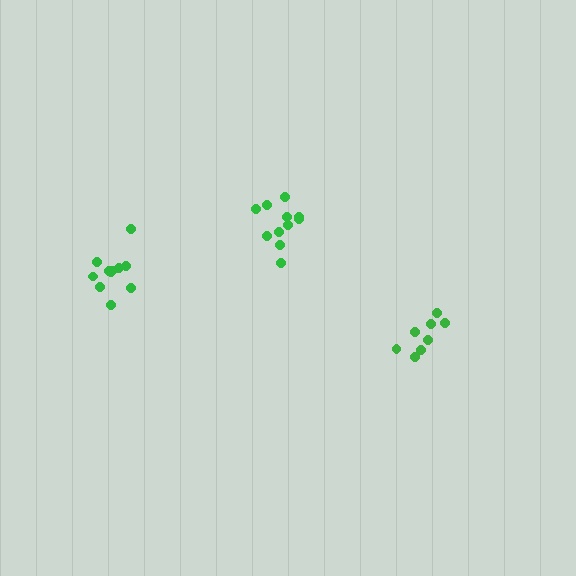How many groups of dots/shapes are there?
There are 3 groups.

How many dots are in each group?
Group 1: 11 dots, Group 2: 11 dots, Group 3: 8 dots (30 total).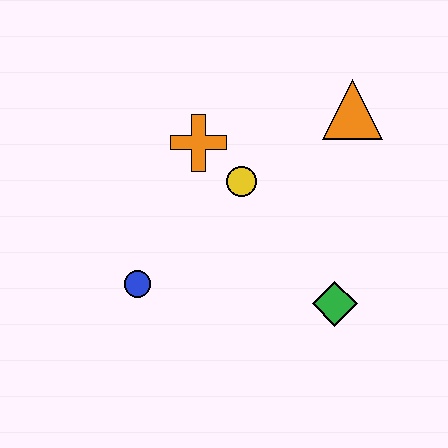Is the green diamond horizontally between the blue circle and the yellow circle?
No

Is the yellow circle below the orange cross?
Yes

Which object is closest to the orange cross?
The yellow circle is closest to the orange cross.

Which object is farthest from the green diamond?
The orange cross is farthest from the green diamond.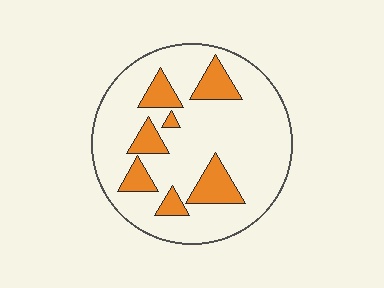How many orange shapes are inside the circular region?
7.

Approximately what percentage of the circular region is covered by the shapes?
Approximately 20%.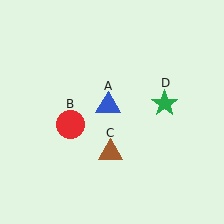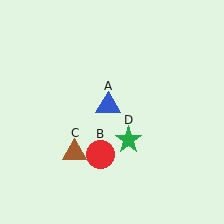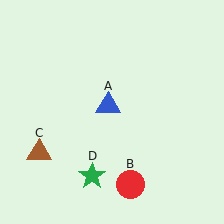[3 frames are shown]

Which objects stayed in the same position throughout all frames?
Blue triangle (object A) remained stationary.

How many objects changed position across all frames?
3 objects changed position: red circle (object B), brown triangle (object C), green star (object D).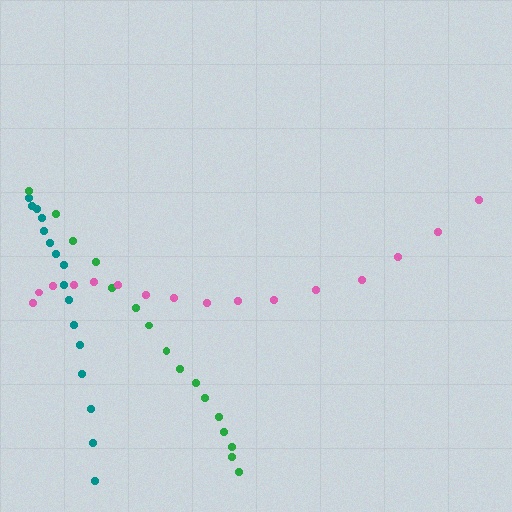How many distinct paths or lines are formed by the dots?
There are 3 distinct paths.